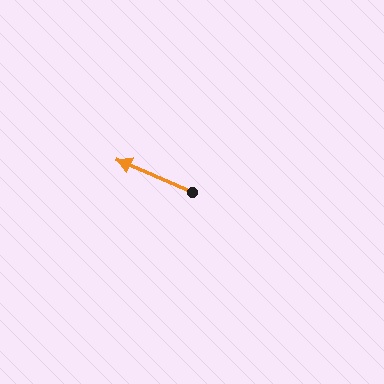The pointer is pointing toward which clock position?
Roughly 10 o'clock.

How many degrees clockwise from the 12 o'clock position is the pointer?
Approximately 293 degrees.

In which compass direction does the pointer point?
Northwest.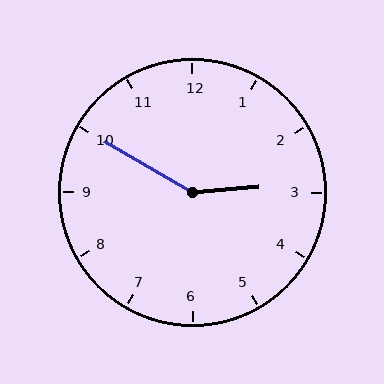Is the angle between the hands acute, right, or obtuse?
It is obtuse.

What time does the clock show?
2:50.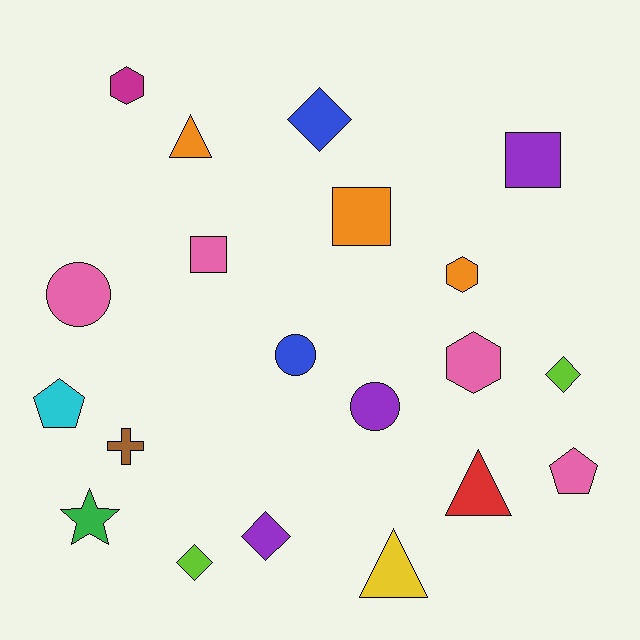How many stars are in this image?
There is 1 star.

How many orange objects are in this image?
There are 3 orange objects.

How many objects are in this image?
There are 20 objects.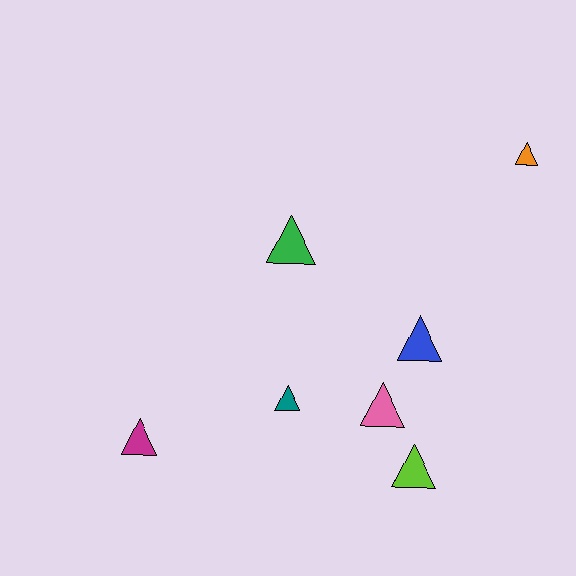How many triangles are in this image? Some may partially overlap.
There are 7 triangles.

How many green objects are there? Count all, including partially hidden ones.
There is 1 green object.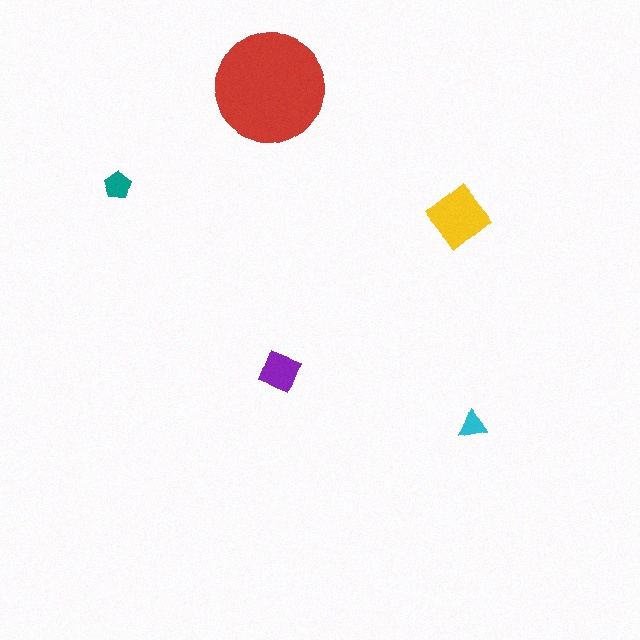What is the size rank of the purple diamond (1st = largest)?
3rd.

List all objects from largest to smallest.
The red circle, the yellow diamond, the purple diamond, the teal pentagon, the cyan triangle.